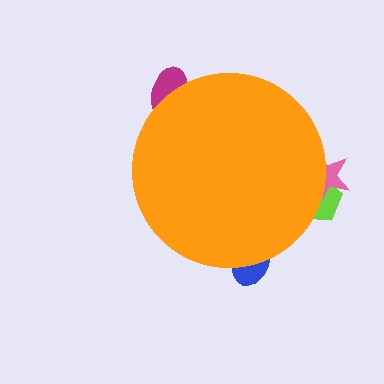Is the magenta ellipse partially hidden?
Yes, the magenta ellipse is partially hidden behind the orange circle.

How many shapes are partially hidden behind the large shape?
4 shapes are partially hidden.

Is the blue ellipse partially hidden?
Yes, the blue ellipse is partially hidden behind the orange circle.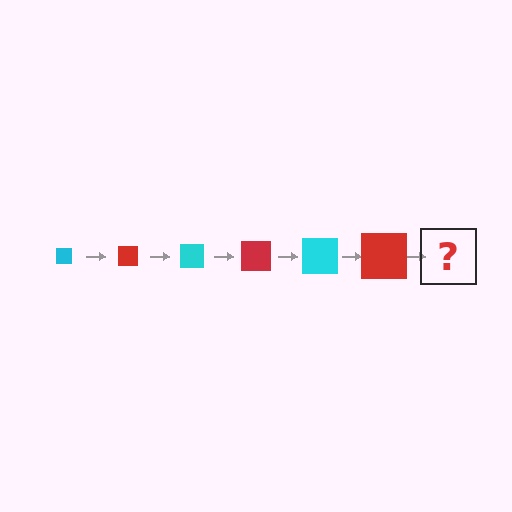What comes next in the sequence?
The next element should be a cyan square, larger than the previous one.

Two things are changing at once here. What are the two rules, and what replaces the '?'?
The two rules are that the square grows larger each step and the color cycles through cyan and red. The '?' should be a cyan square, larger than the previous one.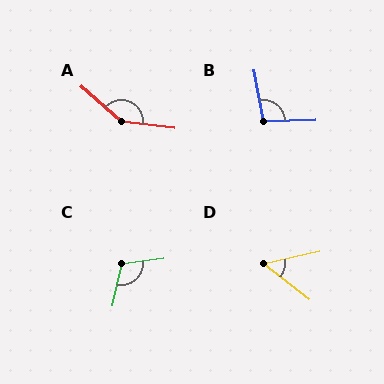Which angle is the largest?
A, at approximately 146 degrees.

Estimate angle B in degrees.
Approximately 98 degrees.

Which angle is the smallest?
D, at approximately 51 degrees.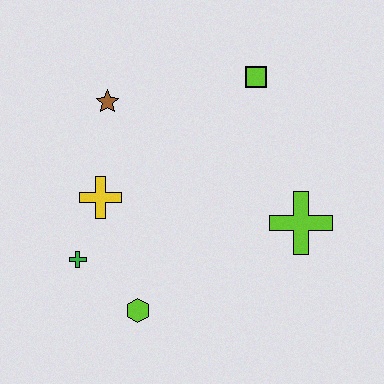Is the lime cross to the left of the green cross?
No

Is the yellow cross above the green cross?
Yes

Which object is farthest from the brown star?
The lime cross is farthest from the brown star.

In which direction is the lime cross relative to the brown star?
The lime cross is to the right of the brown star.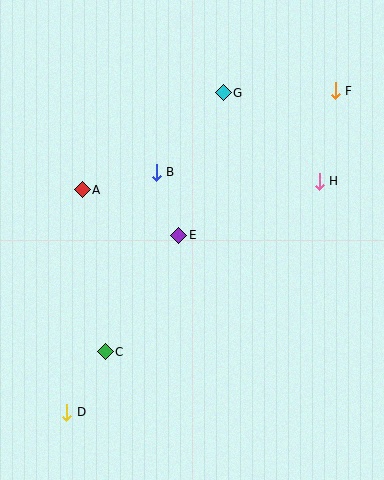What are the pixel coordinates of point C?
Point C is at (105, 352).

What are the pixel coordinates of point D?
Point D is at (67, 412).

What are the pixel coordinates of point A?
Point A is at (82, 190).